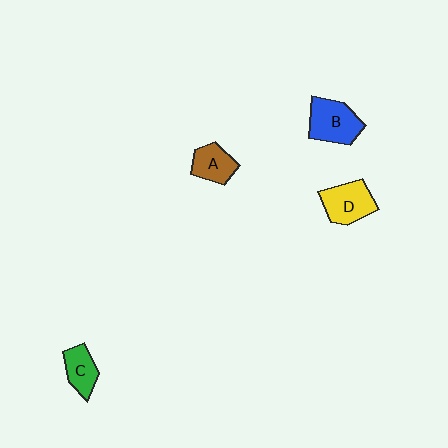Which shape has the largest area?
Shape B (blue).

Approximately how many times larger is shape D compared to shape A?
Approximately 1.4 times.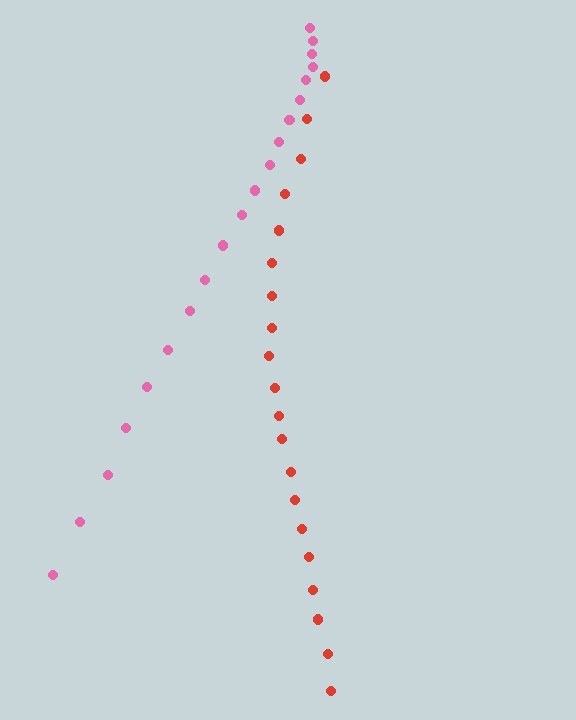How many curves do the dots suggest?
There are 2 distinct paths.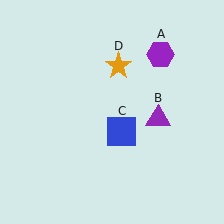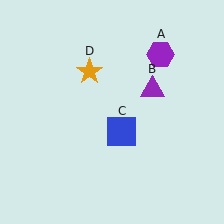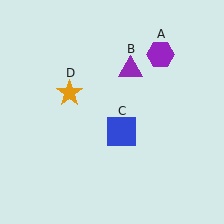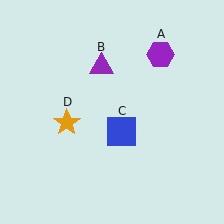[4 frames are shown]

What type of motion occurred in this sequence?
The purple triangle (object B), orange star (object D) rotated counterclockwise around the center of the scene.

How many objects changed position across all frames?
2 objects changed position: purple triangle (object B), orange star (object D).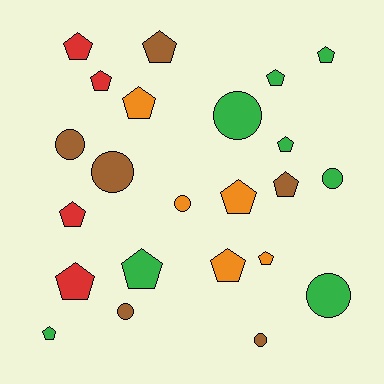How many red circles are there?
There are no red circles.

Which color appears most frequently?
Green, with 8 objects.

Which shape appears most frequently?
Pentagon, with 15 objects.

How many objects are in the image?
There are 23 objects.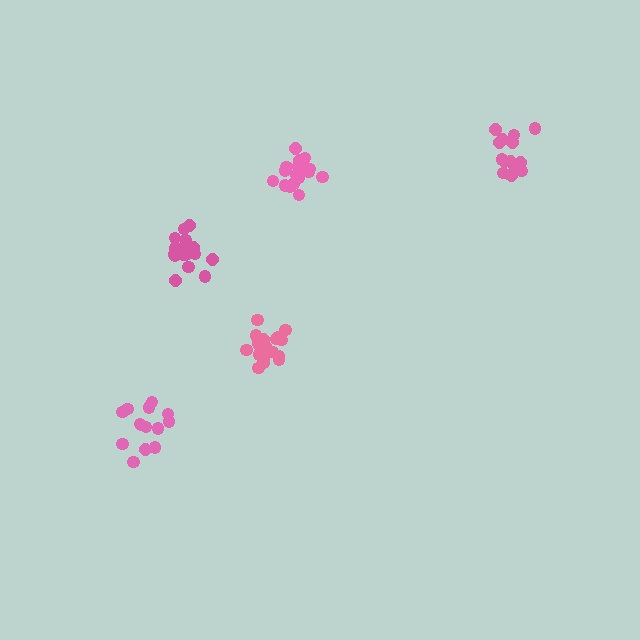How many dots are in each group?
Group 1: 17 dots, Group 2: 17 dots, Group 3: 15 dots, Group 4: 14 dots, Group 5: 17 dots (80 total).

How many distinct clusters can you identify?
There are 5 distinct clusters.